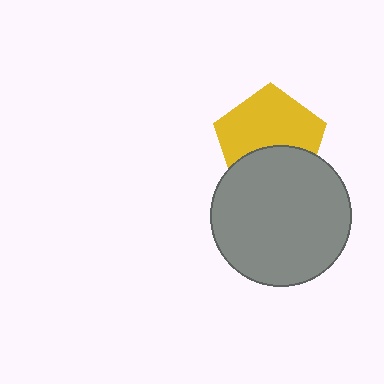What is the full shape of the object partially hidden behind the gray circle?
The partially hidden object is a yellow pentagon.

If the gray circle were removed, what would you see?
You would see the complete yellow pentagon.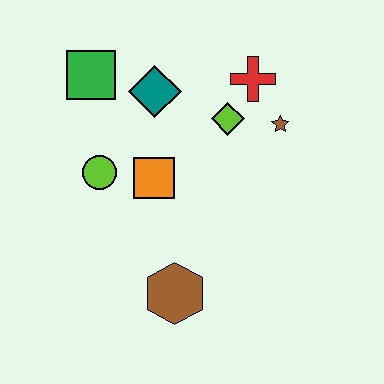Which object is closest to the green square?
The teal diamond is closest to the green square.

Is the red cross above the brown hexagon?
Yes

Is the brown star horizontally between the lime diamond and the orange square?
No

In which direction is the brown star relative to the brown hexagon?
The brown star is above the brown hexagon.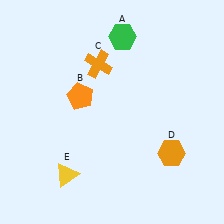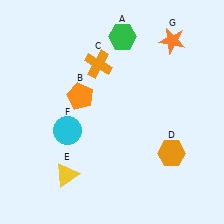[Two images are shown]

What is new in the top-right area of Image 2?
An orange star (G) was added in the top-right area of Image 2.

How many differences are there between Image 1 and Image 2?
There are 2 differences between the two images.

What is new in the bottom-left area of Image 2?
A cyan circle (F) was added in the bottom-left area of Image 2.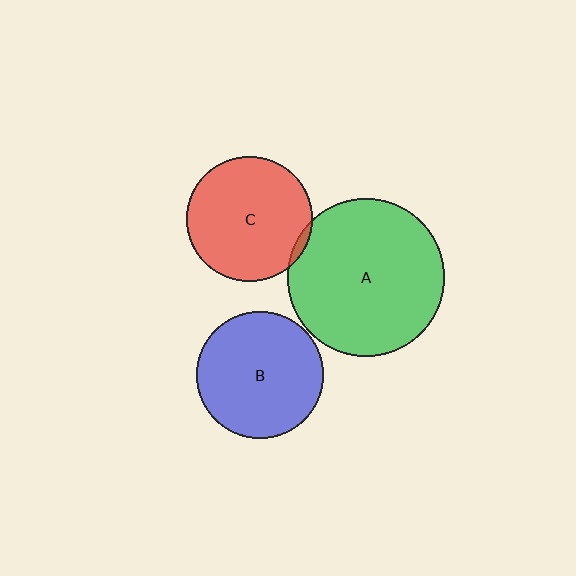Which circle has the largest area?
Circle A (green).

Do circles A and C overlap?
Yes.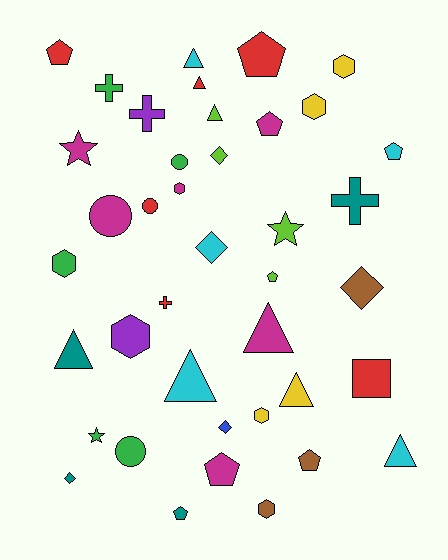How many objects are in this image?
There are 40 objects.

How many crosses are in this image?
There are 4 crosses.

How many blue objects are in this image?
There is 1 blue object.